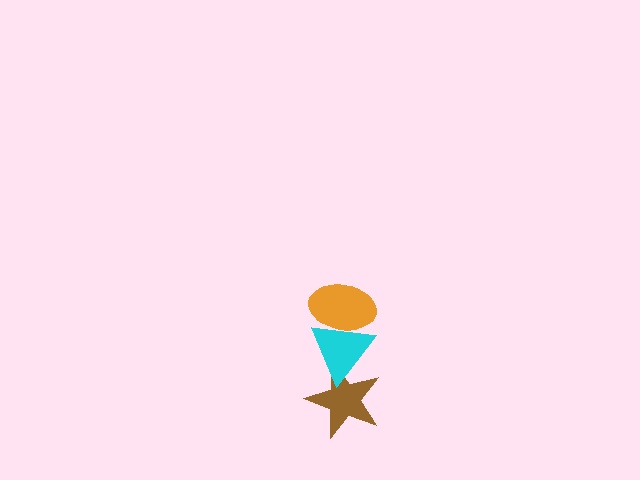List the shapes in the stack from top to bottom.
From top to bottom: the orange ellipse, the cyan triangle, the brown star.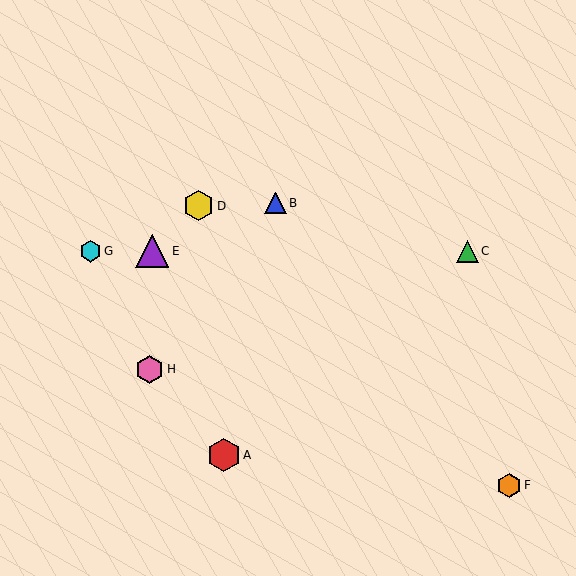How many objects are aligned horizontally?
3 objects (C, E, G) are aligned horizontally.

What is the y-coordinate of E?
Object E is at y≈251.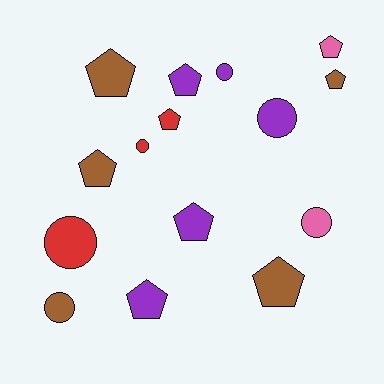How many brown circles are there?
There is 1 brown circle.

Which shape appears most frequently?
Pentagon, with 9 objects.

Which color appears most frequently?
Purple, with 5 objects.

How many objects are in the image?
There are 15 objects.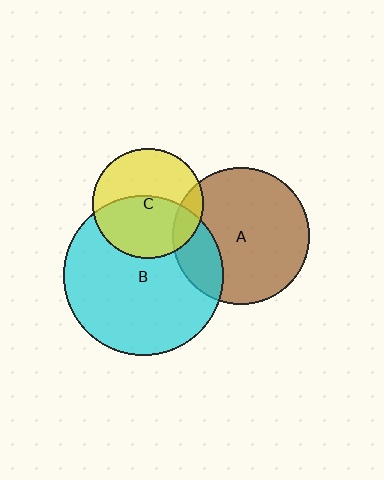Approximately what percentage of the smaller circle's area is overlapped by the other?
Approximately 15%.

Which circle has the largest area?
Circle B (cyan).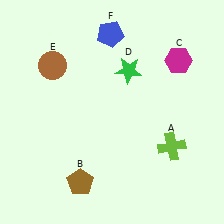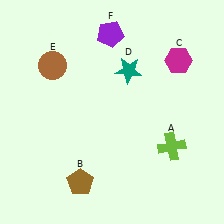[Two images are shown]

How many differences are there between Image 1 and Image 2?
There are 2 differences between the two images.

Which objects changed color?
D changed from green to teal. F changed from blue to purple.